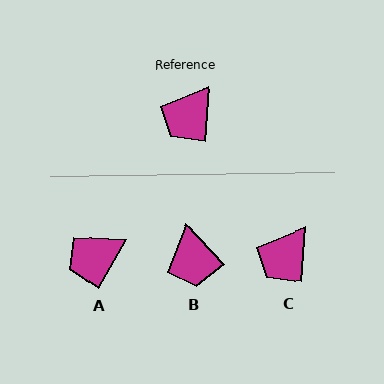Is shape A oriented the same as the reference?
No, it is off by about 26 degrees.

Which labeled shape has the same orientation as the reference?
C.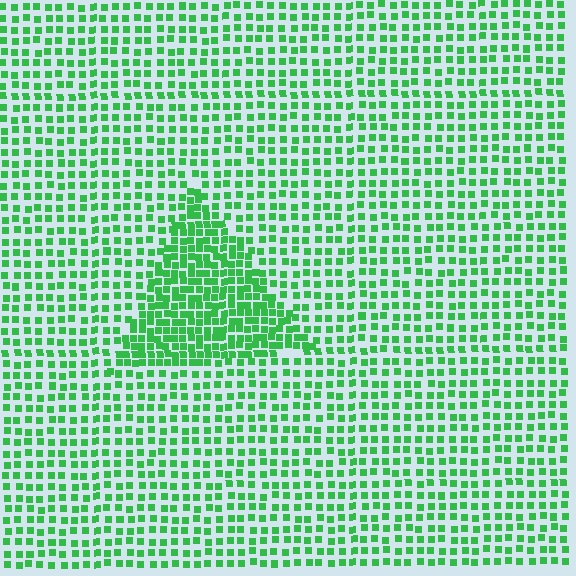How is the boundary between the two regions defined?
The boundary is defined by a change in element density (approximately 1.9x ratio). All elements are the same color, size, and shape.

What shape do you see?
I see a triangle.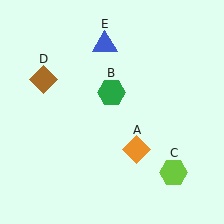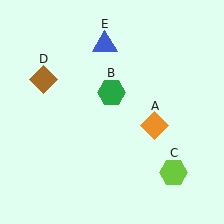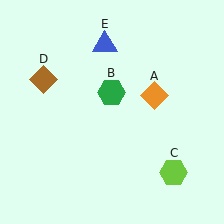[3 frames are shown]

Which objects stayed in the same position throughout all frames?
Green hexagon (object B) and lime hexagon (object C) and brown diamond (object D) and blue triangle (object E) remained stationary.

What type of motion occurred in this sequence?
The orange diamond (object A) rotated counterclockwise around the center of the scene.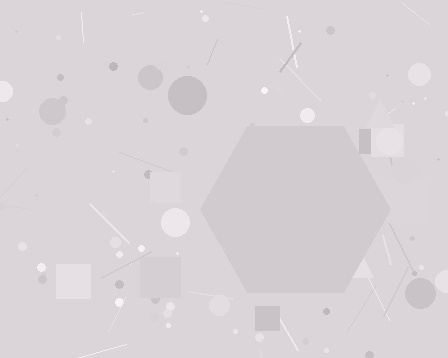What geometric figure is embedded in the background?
A hexagon is embedded in the background.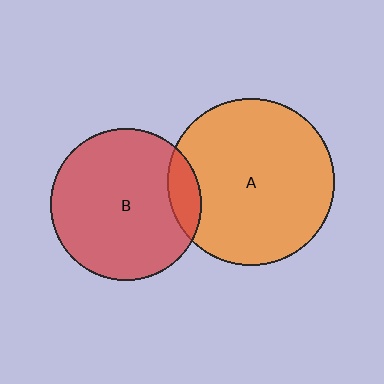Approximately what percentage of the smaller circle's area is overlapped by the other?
Approximately 10%.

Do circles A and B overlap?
Yes.